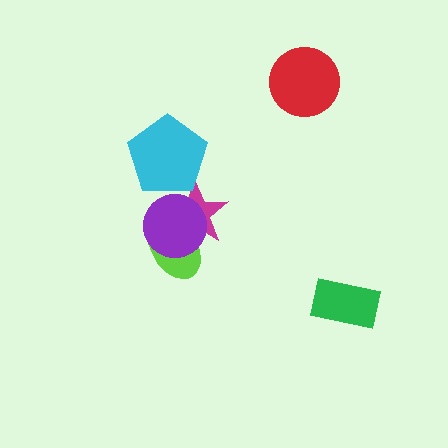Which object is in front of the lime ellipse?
The purple circle is in front of the lime ellipse.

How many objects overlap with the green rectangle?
0 objects overlap with the green rectangle.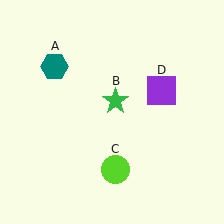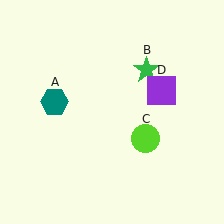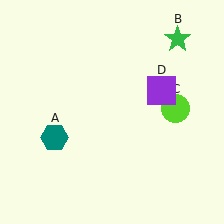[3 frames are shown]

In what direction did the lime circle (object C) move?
The lime circle (object C) moved up and to the right.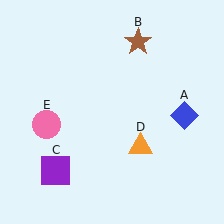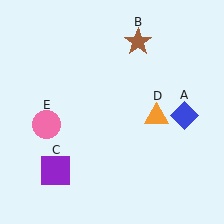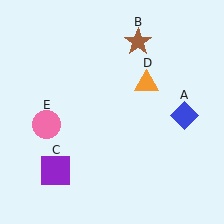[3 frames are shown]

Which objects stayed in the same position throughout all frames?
Blue diamond (object A) and brown star (object B) and purple square (object C) and pink circle (object E) remained stationary.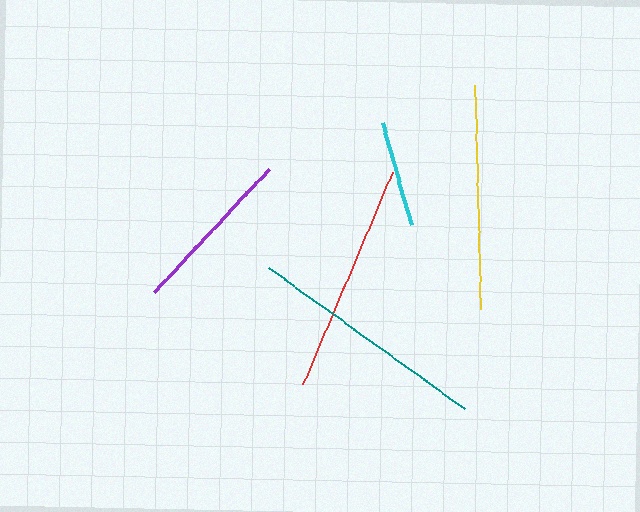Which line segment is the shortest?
The cyan line is the shortest at approximately 106 pixels.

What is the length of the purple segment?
The purple segment is approximately 168 pixels long.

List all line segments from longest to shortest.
From longest to shortest: teal, red, yellow, purple, cyan.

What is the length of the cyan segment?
The cyan segment is approximately 106 pixels long.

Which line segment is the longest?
The teal line is the longest at approximately 242 pixels.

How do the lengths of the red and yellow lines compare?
The red and yellow lines are approximately the same length.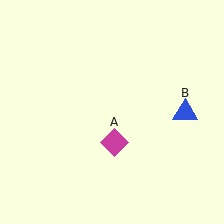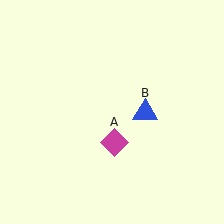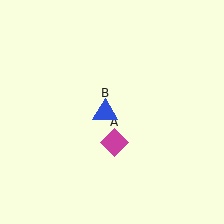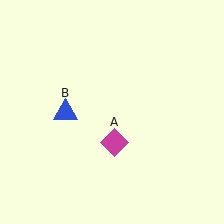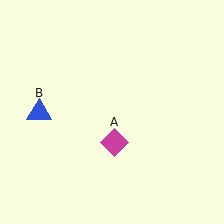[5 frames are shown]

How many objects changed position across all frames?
1 object changed position: blue triangle (object B).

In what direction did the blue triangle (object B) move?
The blue triangle (object B) moved left.